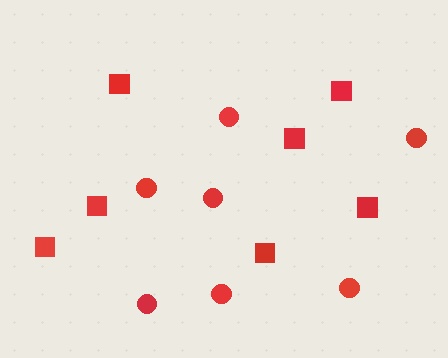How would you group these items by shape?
There are 2 groups: one group of circles (7) and one group of squares (7).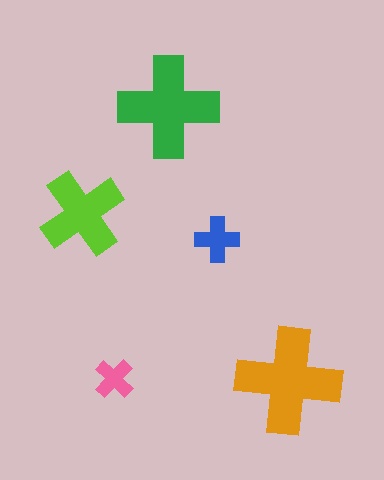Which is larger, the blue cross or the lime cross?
The lime one.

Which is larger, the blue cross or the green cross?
The green one.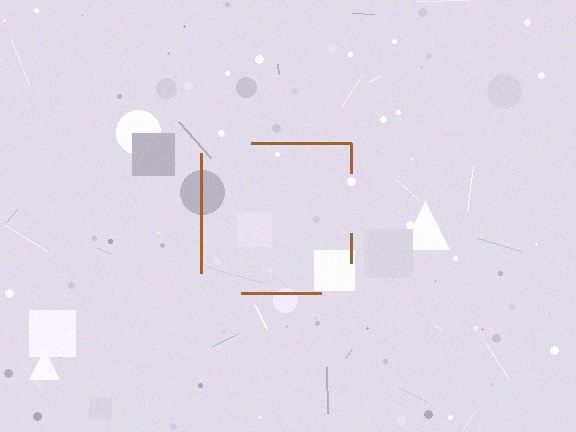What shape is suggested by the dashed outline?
The dashed outline suggests a square.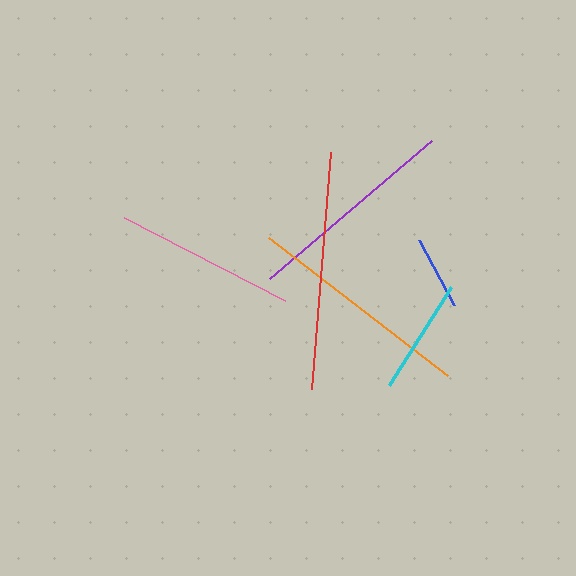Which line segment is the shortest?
The blue line is the shortest at approximately 74 pixels.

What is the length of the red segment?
The red segment is approximately 238 pixels long.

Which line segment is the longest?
The red line is the longest at approximately 238 pixels.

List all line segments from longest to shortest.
From longest to shortest: red, orange, purple, pink, cyan, blue.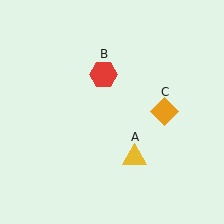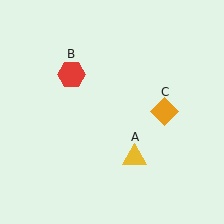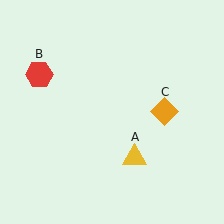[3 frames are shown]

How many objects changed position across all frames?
1 object changed position: red hexagon (object B).